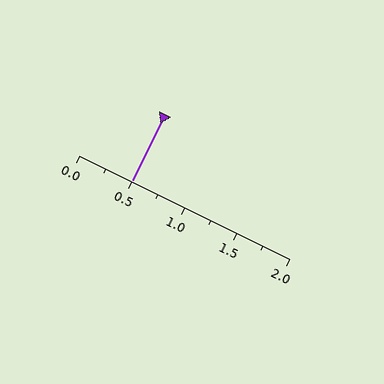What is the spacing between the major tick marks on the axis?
The major ticks are spaced 0.5 apart.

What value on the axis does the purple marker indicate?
The marker indicates approximately 0.5.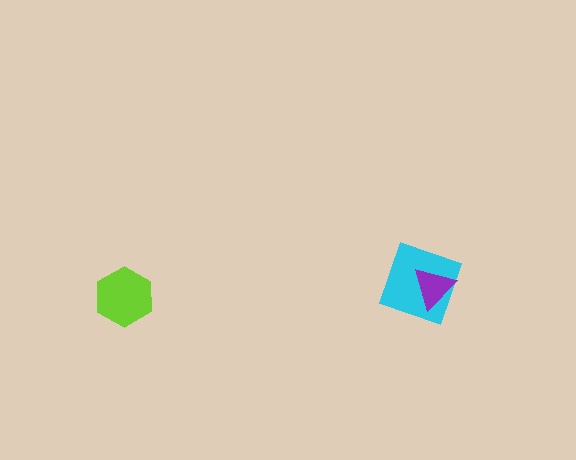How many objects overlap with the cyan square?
1 object overlaps with the cyan square.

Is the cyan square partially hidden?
Yes, it is partially covered by another shape.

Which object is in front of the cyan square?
The purple triangle is in front of the cyan square.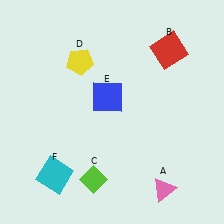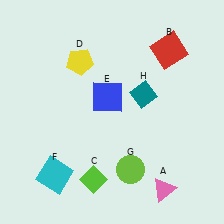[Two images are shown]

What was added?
A lime circle (G), a teal diamond (H) were added in Image 2.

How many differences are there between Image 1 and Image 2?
There are 2 differences between the two images.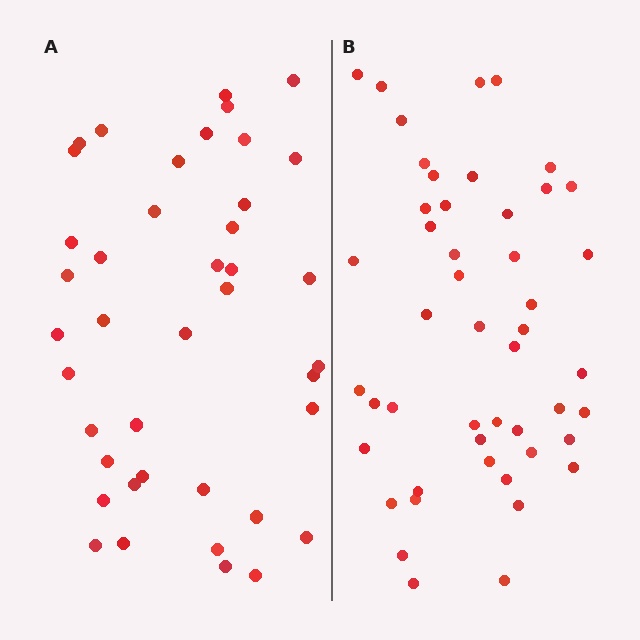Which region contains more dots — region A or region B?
Region B (the right region) has more dots.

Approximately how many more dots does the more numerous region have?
Region B has roughly 8 or so more dots than region A.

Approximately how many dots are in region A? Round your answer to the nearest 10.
About 40 dots. (The exact count is 41, which rounds to 40.)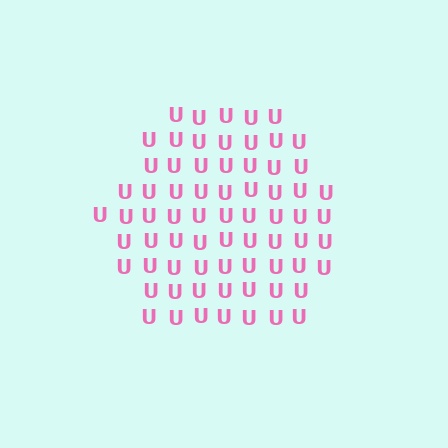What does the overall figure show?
The overall figure shows a hexagon.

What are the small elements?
The small elements are letter U's.